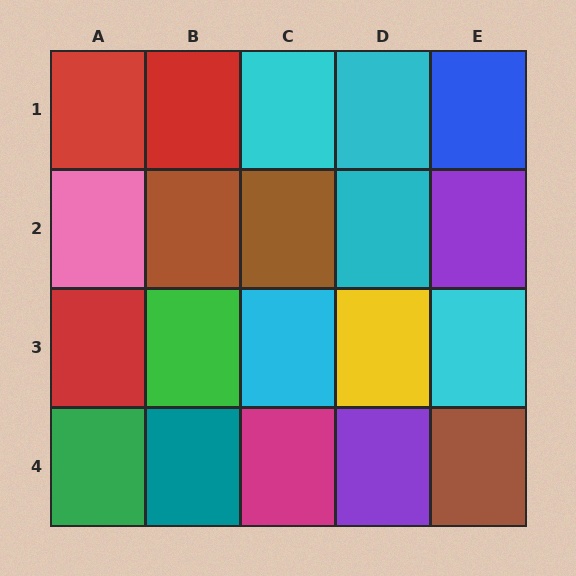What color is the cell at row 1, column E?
Blue.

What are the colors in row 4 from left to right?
Green, teal, magenta, purple, brown.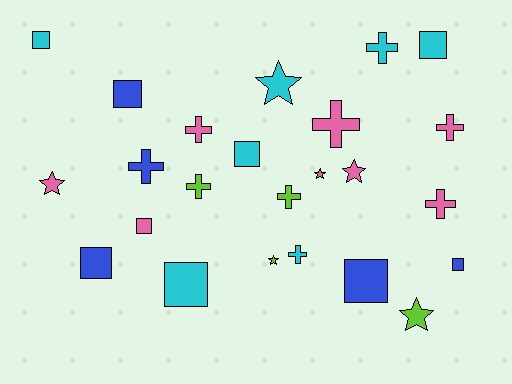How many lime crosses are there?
There are 2 lime crosses.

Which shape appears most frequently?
Square, with 9 objects.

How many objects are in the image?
There are 24 objects.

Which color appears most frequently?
Pink, with 8 objects.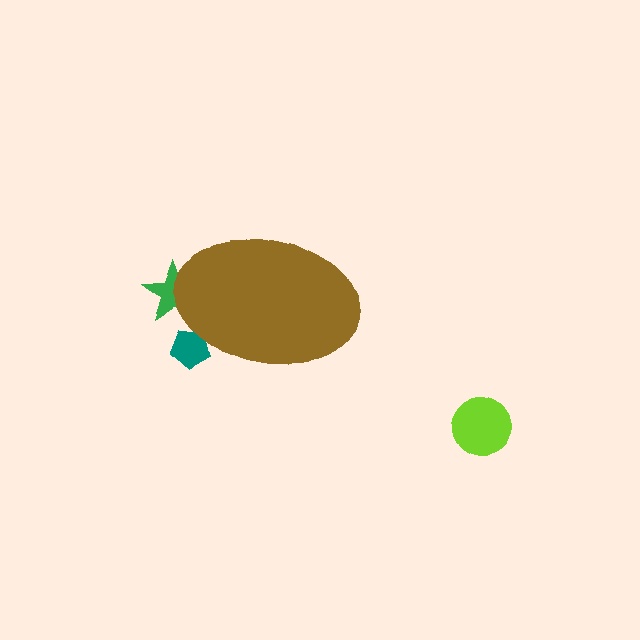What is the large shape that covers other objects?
A brown ellipse.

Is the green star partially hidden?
Yes, the green star is partially hidden behind the brown ellipse.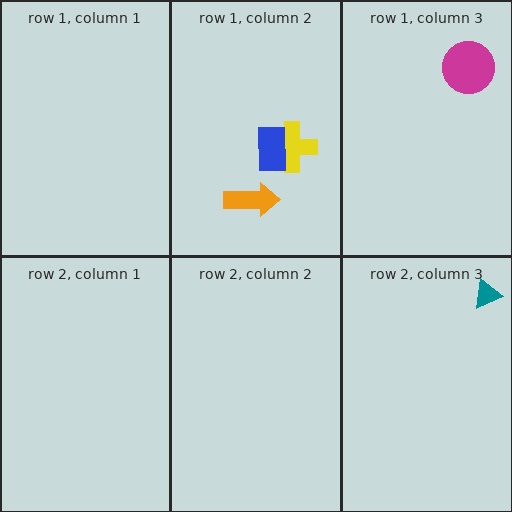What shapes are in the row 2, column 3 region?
The teal triangle.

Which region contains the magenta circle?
The row 1, column 3 region.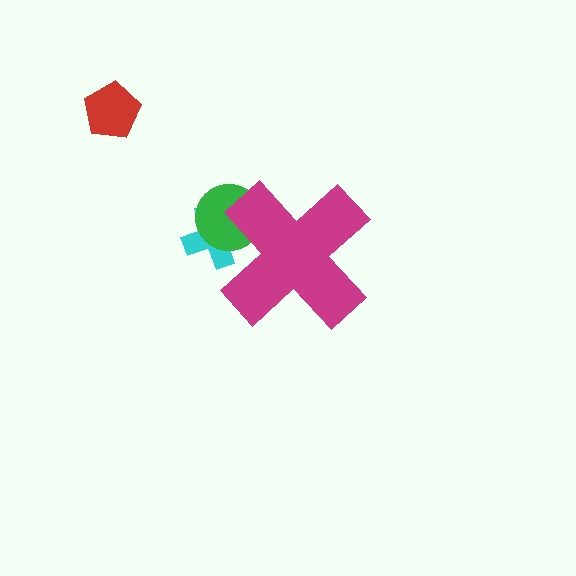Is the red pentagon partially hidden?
No, the red pentagon is fully visible.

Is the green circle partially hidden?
Yes, the green circle is partially hidden behind the magenta cross.